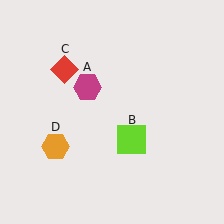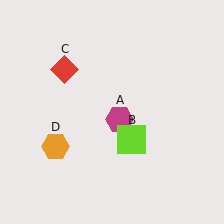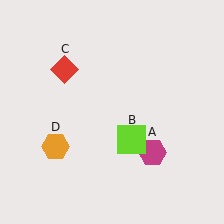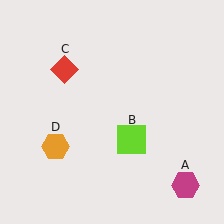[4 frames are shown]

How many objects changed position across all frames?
1 object changed position: magenta hexagon (object A).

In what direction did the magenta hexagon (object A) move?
The magenta hexagon (object A) moved down and to the right.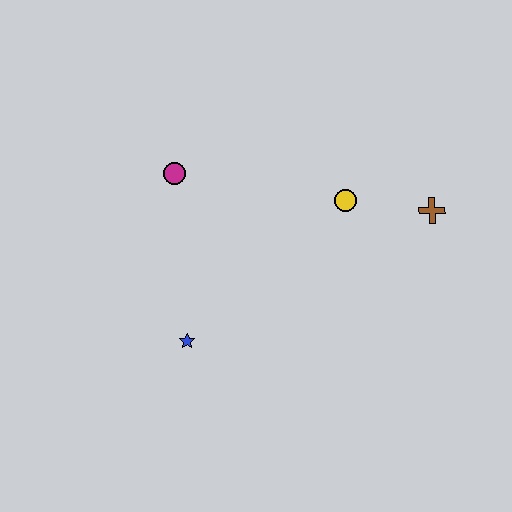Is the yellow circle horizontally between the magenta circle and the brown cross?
Yes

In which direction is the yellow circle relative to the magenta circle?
The yellow circle is to the right of the magenta circle.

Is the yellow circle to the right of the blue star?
Yes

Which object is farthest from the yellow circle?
The blue star is farthest from the yellow circle.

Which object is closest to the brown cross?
The yellow circle is closest to the brown cross.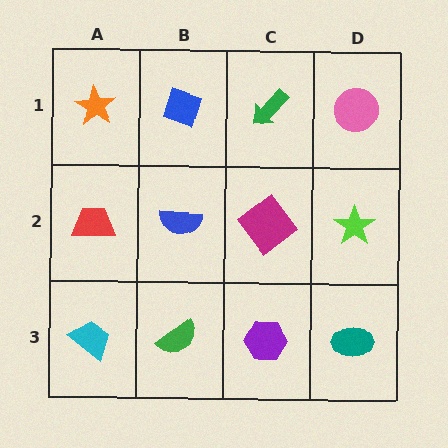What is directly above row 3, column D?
A lime star.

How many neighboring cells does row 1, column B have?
3.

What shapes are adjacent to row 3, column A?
A red trapezoid (row 2, column A), a green semicircle (row 3, column B).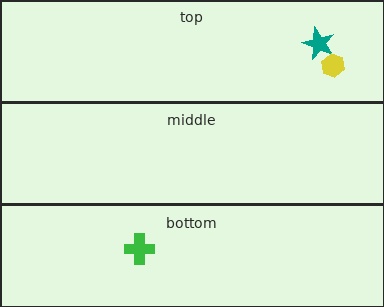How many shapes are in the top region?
2.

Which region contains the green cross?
The bottom region.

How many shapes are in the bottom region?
1.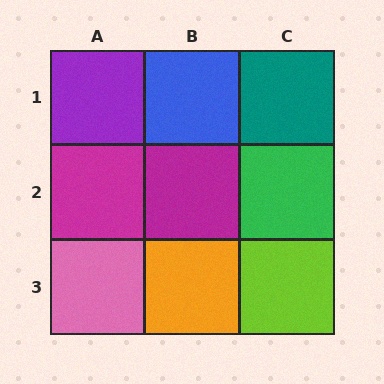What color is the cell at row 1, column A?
Purple.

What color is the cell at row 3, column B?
Orange.